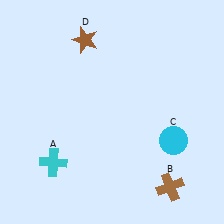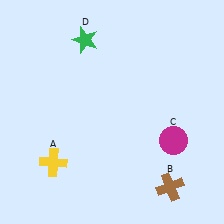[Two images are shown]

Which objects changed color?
A changed from cyan to yellow. C changed from cyan to magenta. D changed from brown to green.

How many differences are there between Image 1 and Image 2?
There are 3 differences between the two images.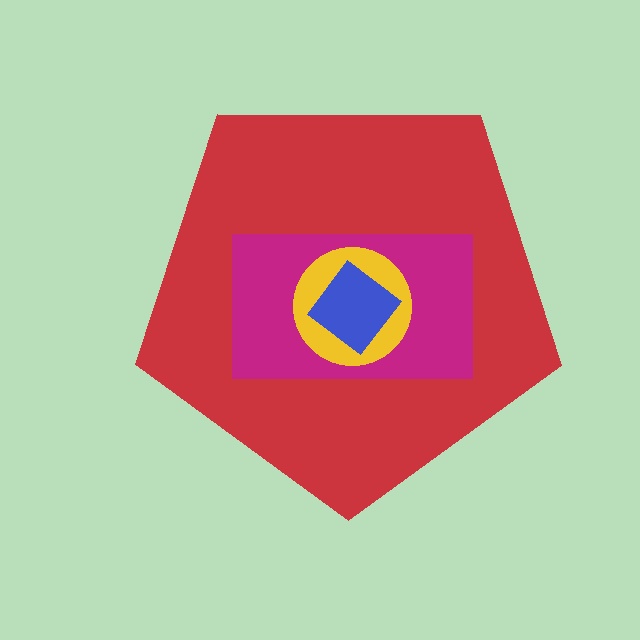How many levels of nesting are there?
4.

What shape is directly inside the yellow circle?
The blue diamond.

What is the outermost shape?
The red pentagon.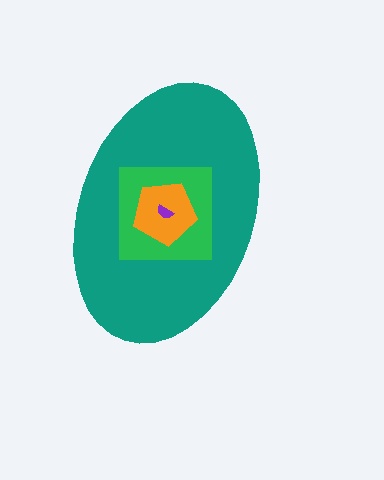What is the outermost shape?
The teal ellipse.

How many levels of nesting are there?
4.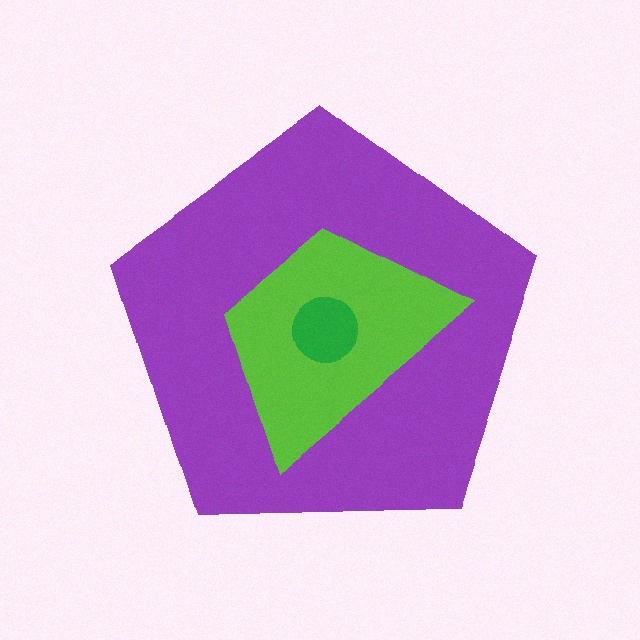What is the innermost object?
The green circle.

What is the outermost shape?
The purple pentagon.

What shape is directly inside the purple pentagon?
The lime trapezoid.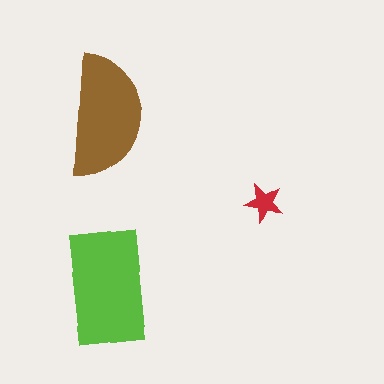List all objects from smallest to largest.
The red star, the brown semicircle, the lime rectangle.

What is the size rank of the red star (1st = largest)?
3rd.